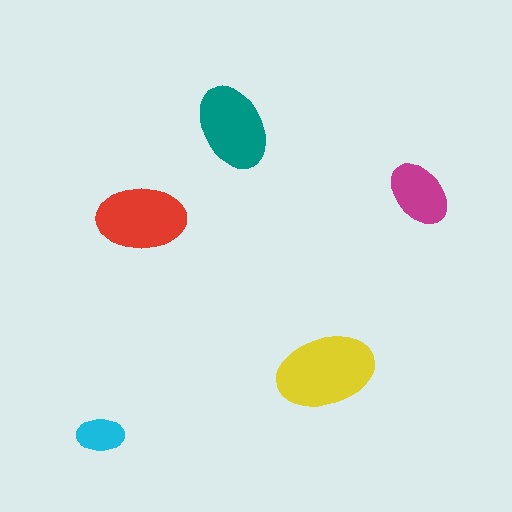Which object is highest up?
The teal ellipse is topmost.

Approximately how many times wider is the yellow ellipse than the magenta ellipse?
About 1.5 times wider.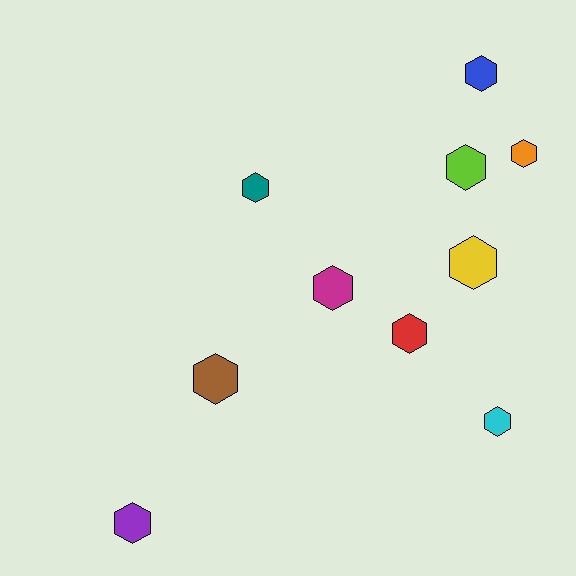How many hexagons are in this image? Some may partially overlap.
There are 10 hexagons.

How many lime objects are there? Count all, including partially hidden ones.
There is 1 lime object.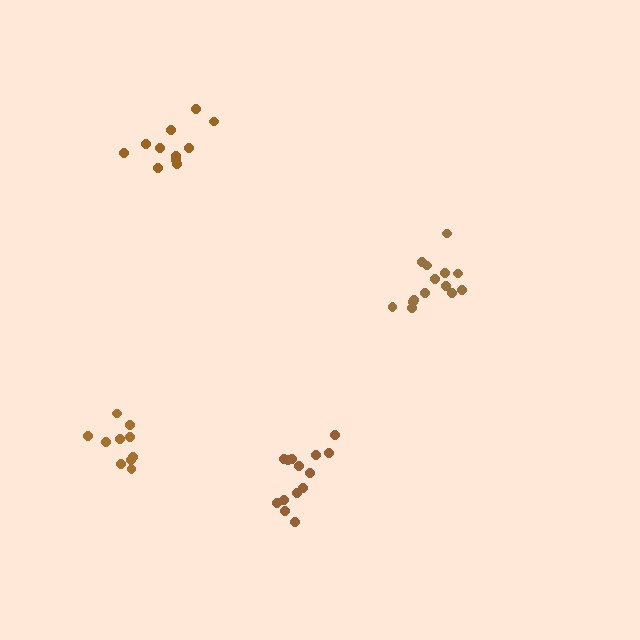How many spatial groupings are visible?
There are 4 spatial groupings.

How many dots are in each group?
Group 1: 14 dots, Group 2: 10 dots, Group 3: 14 dots, Group 4: 11 dots (49 total).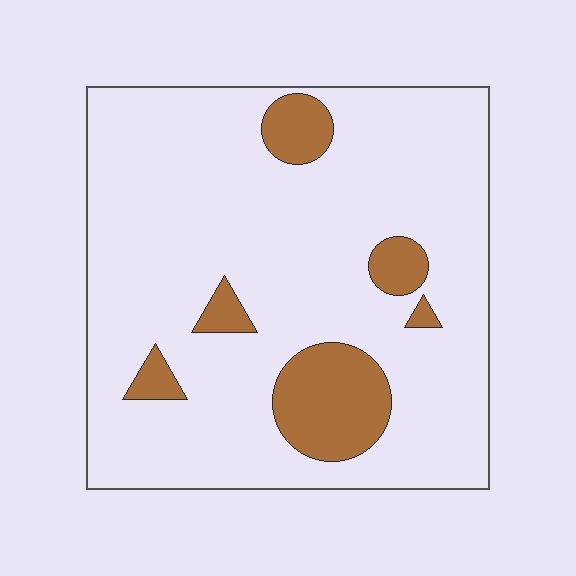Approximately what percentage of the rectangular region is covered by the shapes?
Approximately 15%.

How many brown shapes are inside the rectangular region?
6.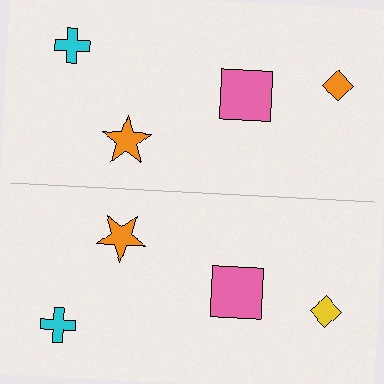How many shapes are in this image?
There are 8 shapes in this image.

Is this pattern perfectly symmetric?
No, the pattern is not perfectly symmetric. The yellow diamond on the bottom side breaks the symmetry — its mirror counterpart is orange.